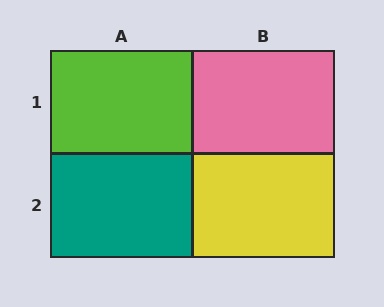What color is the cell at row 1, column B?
Pink.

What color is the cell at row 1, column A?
Lime.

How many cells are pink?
1 cell is pink.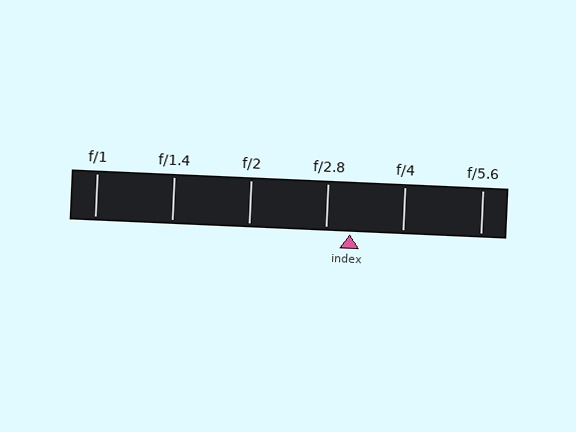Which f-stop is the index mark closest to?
The index mark is closest to f/2.8.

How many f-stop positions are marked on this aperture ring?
There are 6 f-stop positions marked.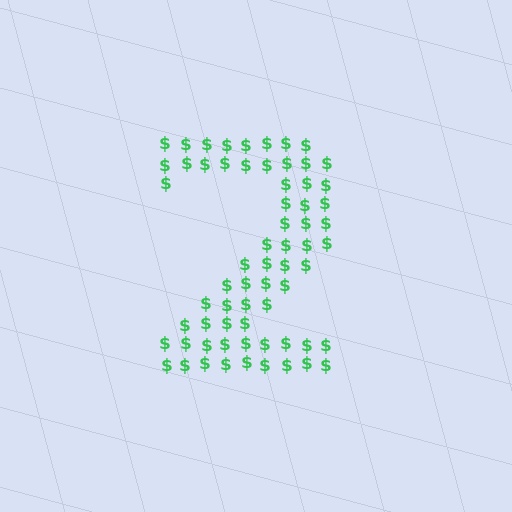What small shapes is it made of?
It is made of small dollar signs.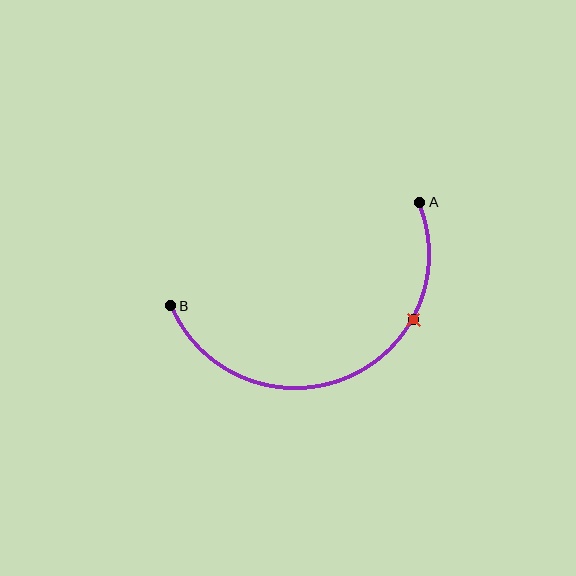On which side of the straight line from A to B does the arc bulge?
The arc bulges below the straight line connecting A and B.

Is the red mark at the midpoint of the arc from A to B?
No. The red mark lies on the arc but is closer to endpoint A. The arc midpoint would be at the point on the curve equidistant along the arc from both A and B.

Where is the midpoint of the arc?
The arc midpoint is the point on the curve farthest from the straight line joining A and B. It sits below that line.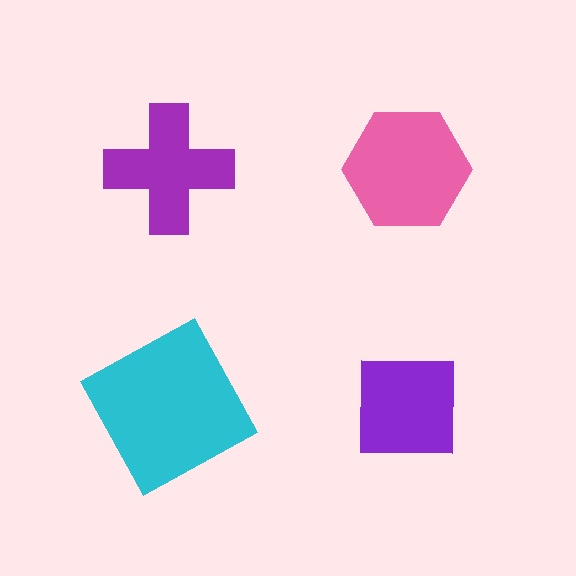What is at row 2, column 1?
A cyan square.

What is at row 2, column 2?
A purple square.